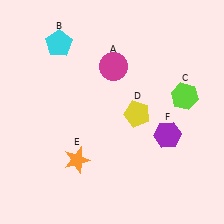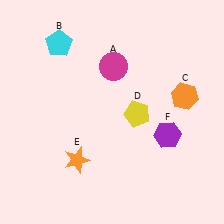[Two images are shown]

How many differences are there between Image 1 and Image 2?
There is 1 difference between the two images.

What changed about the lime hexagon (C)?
In Image 1, C is lime. In Image 2, it changed to orange.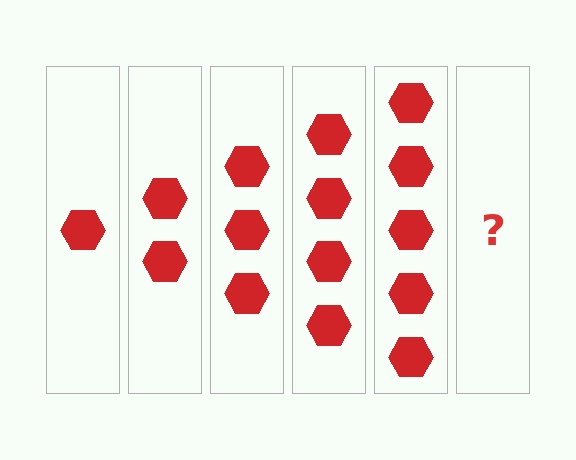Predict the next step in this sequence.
The next step is 6 hexagons.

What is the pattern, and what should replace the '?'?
The pattern is that each step adds one more hexagon. The '?' should be 6 hexagons.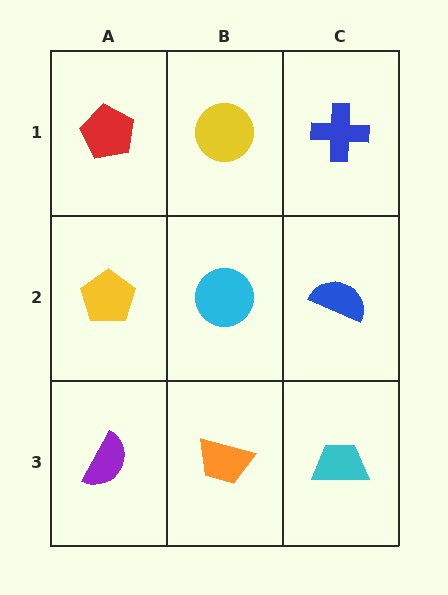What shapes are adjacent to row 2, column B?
A yellow circle (row 1, column B), an orange trapezoid (row 3, column B), a yellow pentagon (row 2, column A), a blue semicircle (row 2, column C).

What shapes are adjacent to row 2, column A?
A red pentagon (row 1, column A), a purple semicircle (row 3, column A), a cyan circle (row 2, column B).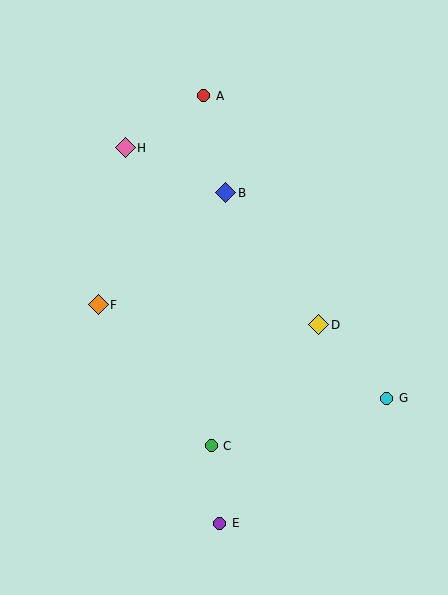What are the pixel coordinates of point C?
Point C is at (211, 446).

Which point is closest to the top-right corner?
Point A is closest to the top-right corner.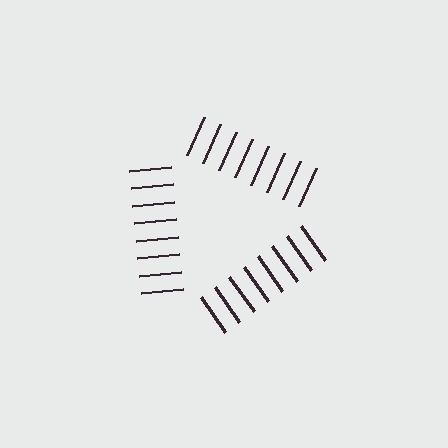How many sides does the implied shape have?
3 sides — the line-ends trace a triangle.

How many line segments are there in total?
24 — 8 along each of the 3 edges.